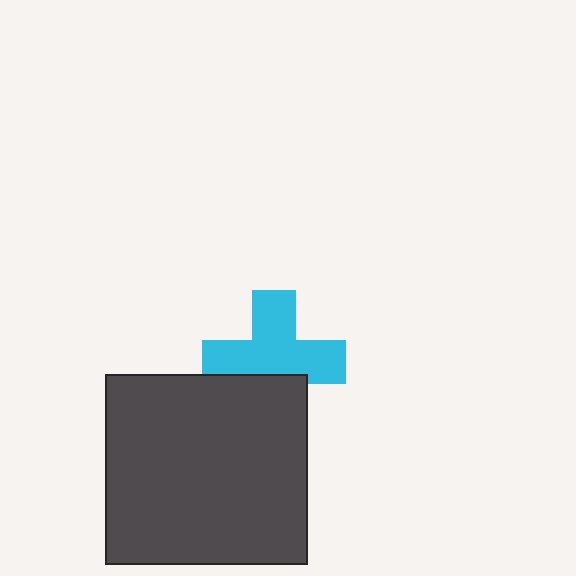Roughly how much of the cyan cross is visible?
Most of it is visible (roughly 70%).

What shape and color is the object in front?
The object in front is a dark gray rectangle.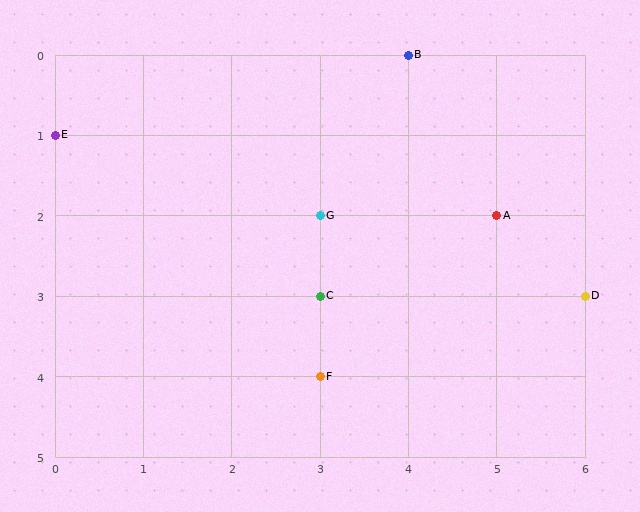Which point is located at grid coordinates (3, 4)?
Point F is at (3, 4).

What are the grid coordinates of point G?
Point G is at grid coordinates (3, 2).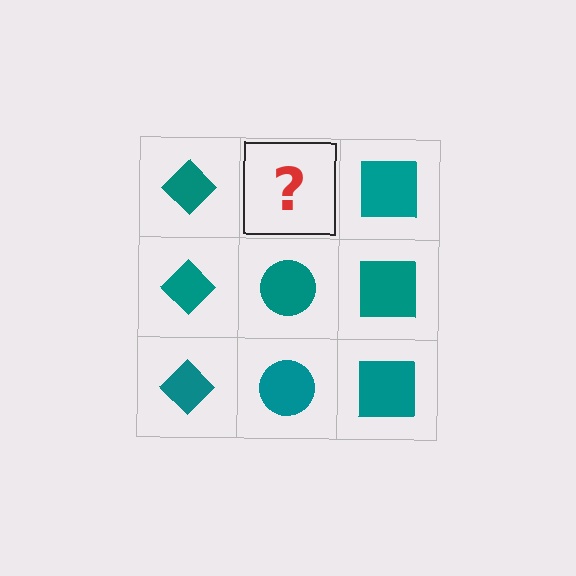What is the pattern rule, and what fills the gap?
The rule is that each column has a consistent shape. The gap should be filled with a teal circle.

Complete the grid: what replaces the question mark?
The question mark should be replaced with a teal circle.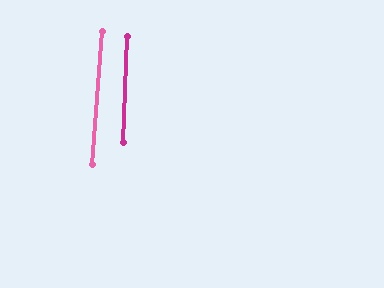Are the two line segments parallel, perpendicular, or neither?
Parallel — their directions differ by only 1.9°.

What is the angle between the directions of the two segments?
Approximately 2 degrees.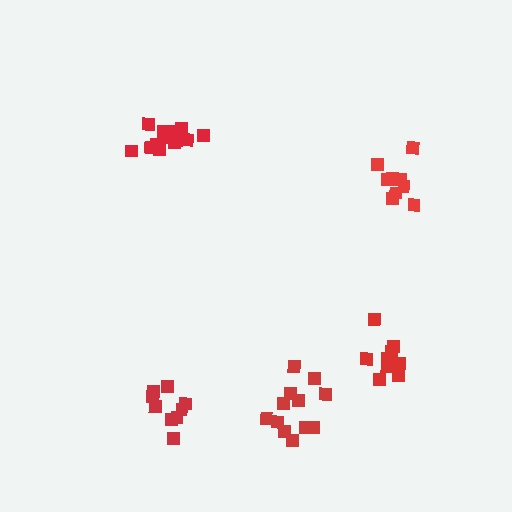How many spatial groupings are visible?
There are 5 spatial groupings.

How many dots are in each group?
Group 1: 13 dots, Group 2: 9 dots, Group 3: 9 dots, Group 4: 12 dots, Group 5: 9 dots (52 total).